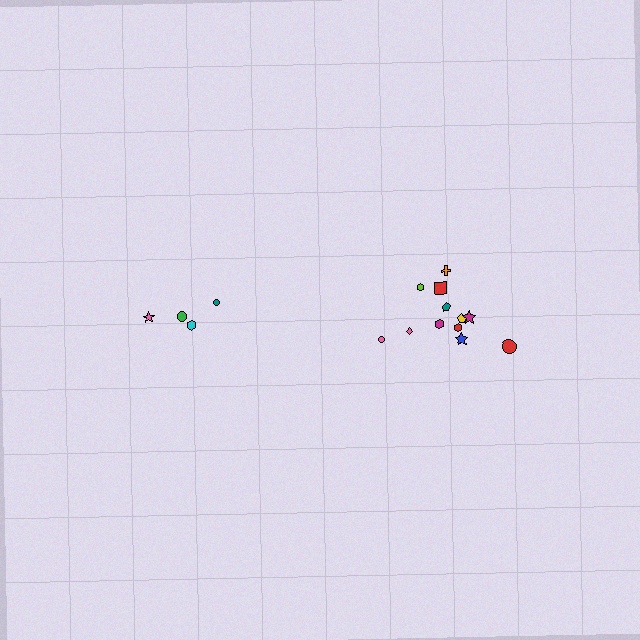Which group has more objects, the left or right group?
The right group.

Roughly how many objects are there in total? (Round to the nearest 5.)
Roughly 15 objects in total.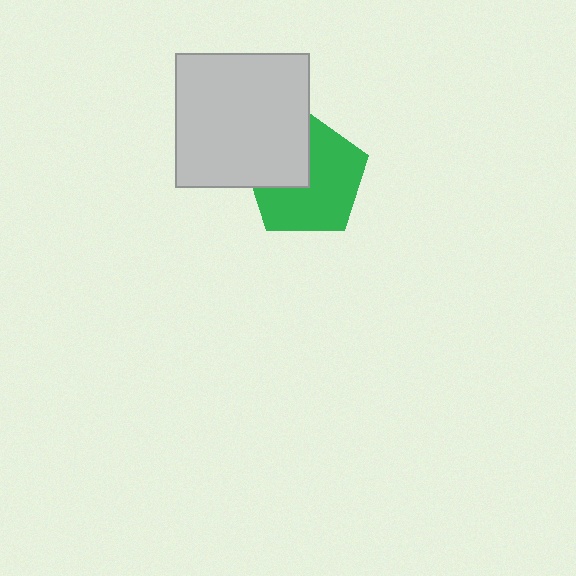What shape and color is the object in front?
The object in front is a light gray rectangle.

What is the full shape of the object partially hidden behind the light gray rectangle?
The partially hidden object is a green pentagon.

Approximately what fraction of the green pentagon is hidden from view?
Roughly 34% of the green pentagon is hidden behind the light gray rectangle.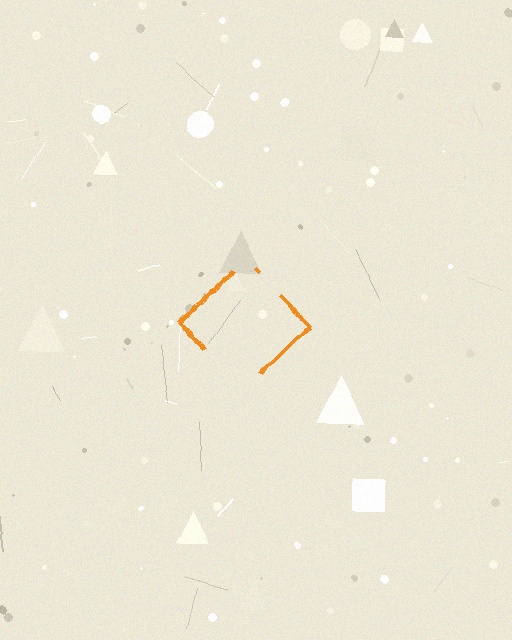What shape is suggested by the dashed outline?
The dashed outline suggests a diamond.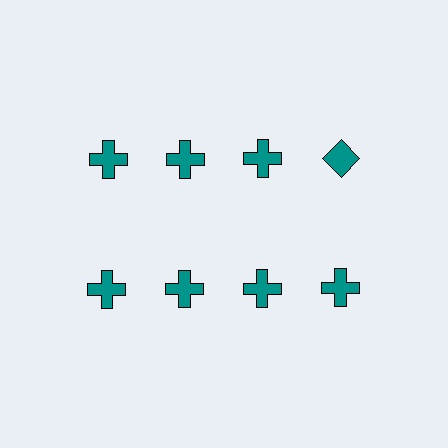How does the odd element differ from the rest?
It has a different shape: diamond instead of cross.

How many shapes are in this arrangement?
There are 8 shapes arranged in a grid pattern.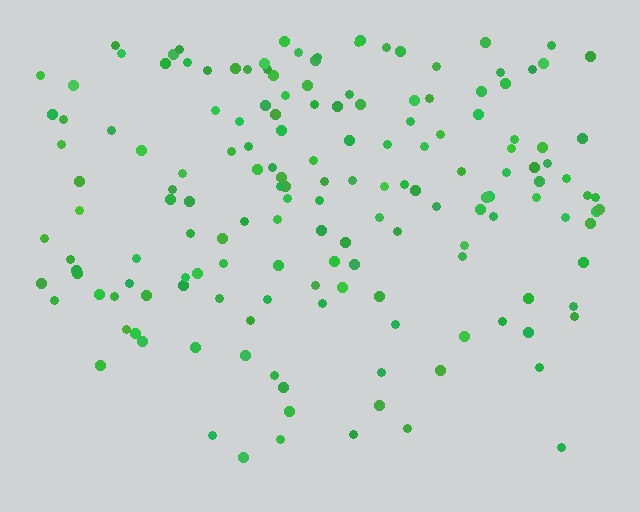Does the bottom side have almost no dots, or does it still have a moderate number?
Still a moderate number, just noticeably fewer than the top.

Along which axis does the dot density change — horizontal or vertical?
Vertical.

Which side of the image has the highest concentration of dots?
The top.